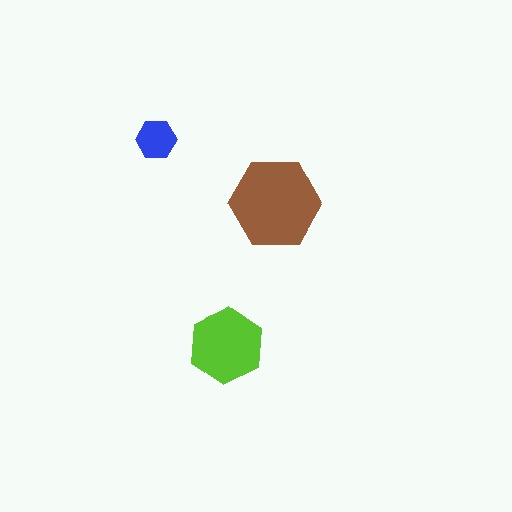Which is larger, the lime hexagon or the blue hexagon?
The lime one.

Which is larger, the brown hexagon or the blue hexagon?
The brown one.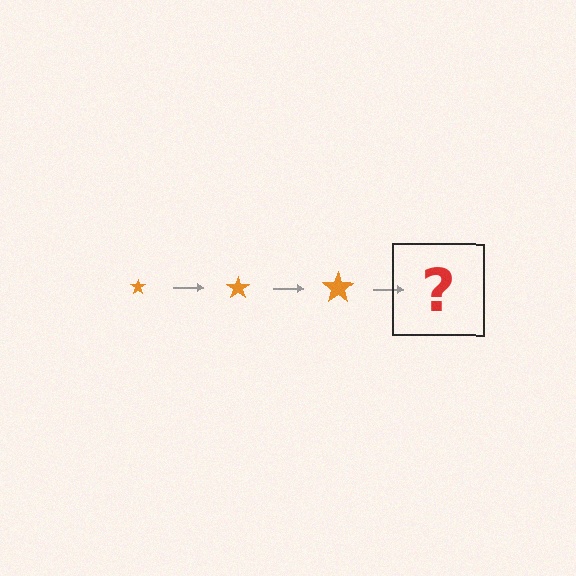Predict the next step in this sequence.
The next step is an orange star, larger than the previous one.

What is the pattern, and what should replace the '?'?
The pattern is that the star gets progressively larger each step. The '?' should be an orange star, larger than the previous one.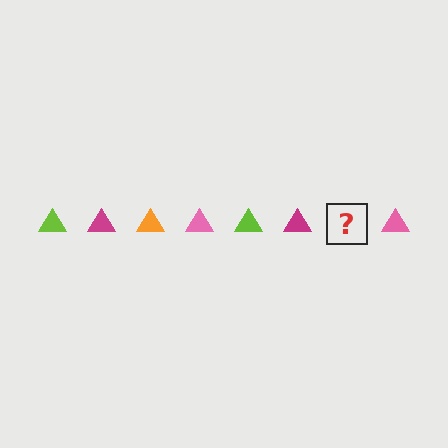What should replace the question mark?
The question mark should be replaced with an orange triangle.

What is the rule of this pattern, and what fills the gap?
The rule is that the pattern cycles through lime, magenta, orange, pink triangles. The gap should be filled with an orange triangle.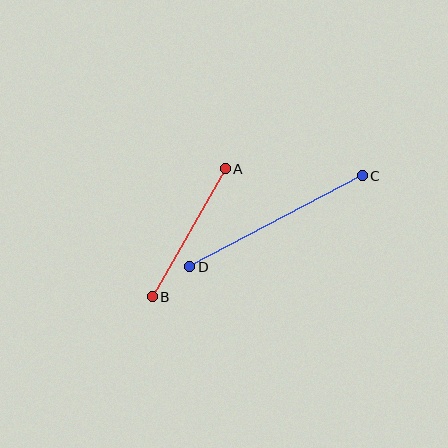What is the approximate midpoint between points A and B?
The midpoint is at approximately (189, 233) pixels.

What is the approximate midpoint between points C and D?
The midpoint is at approximately (276, 221) pixels.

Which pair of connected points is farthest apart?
Points C and D are farthest apart.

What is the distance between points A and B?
The distance is approximately 147 pixels.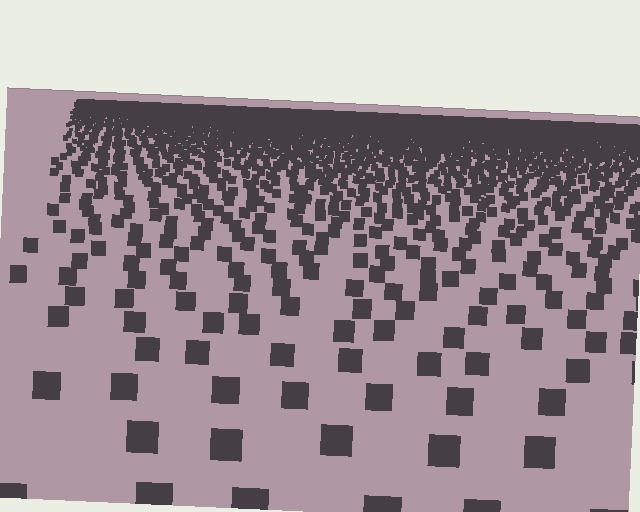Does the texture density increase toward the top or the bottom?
Density increases toward the top.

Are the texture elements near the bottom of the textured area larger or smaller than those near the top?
Larger. Near the bottom, elements are closer to the viewer and appear at a bigger on-screen size.